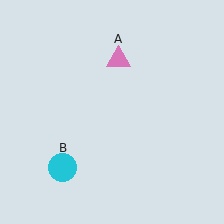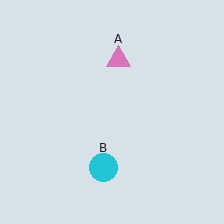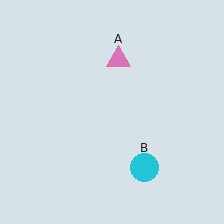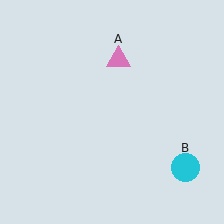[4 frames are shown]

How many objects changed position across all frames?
1 object changed position: cyan circle (object B).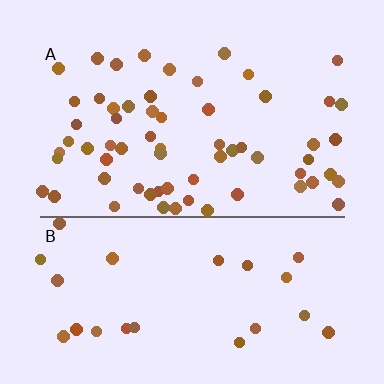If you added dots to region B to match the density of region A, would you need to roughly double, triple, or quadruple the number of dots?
Approximately triple.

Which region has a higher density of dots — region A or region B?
A (the top).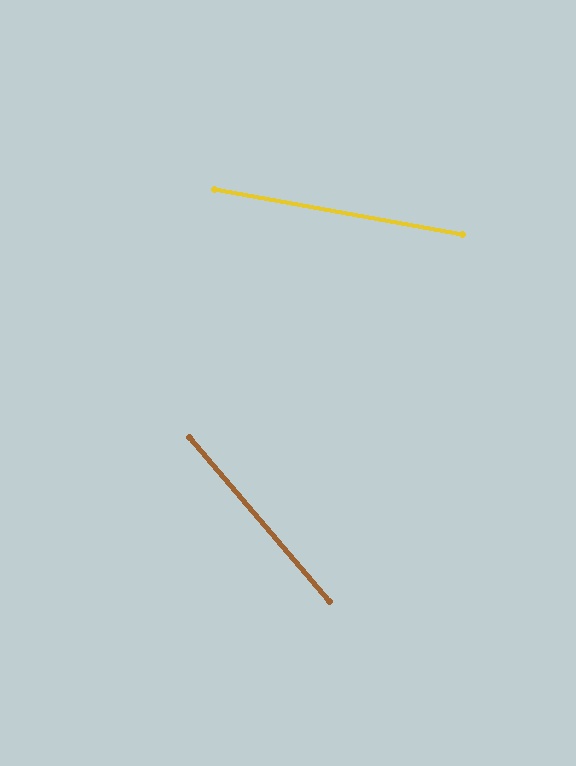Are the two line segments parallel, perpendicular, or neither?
Neither parallel nor perpendicular — they differ by about 39°.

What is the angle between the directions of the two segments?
Approximately 39 degrees.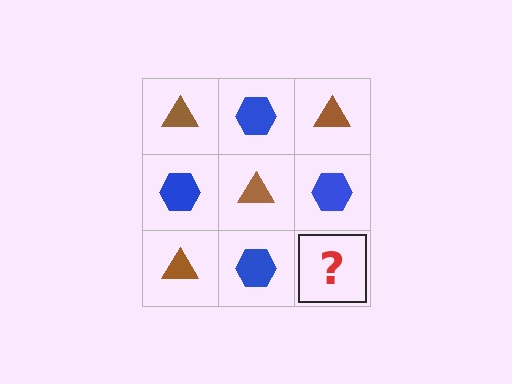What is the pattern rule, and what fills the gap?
The rule is that it alternates brown triangle and blue hexagon in a checkerboard pattern. The gap should be filled with a brown triangle.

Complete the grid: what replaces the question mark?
The question mark should be replaced with a brown triangle.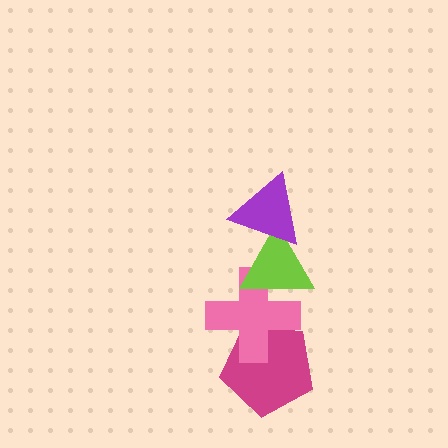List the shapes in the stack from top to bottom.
From top to bottom: the purple triangle, the lime triangle, the pink cross, the magenta pentagon.